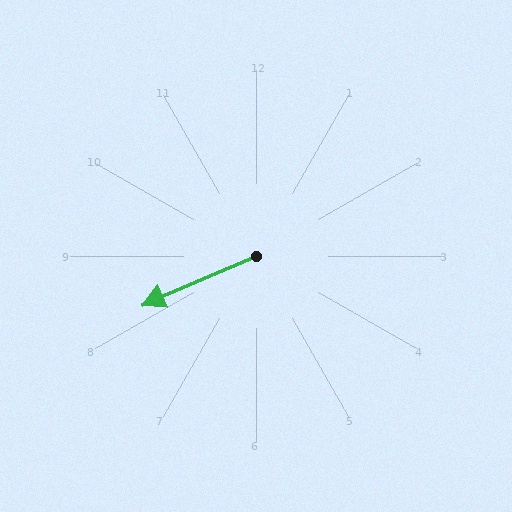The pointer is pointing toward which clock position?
Roughly 8 o'clock.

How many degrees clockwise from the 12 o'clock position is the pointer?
Approximately 247 degrees.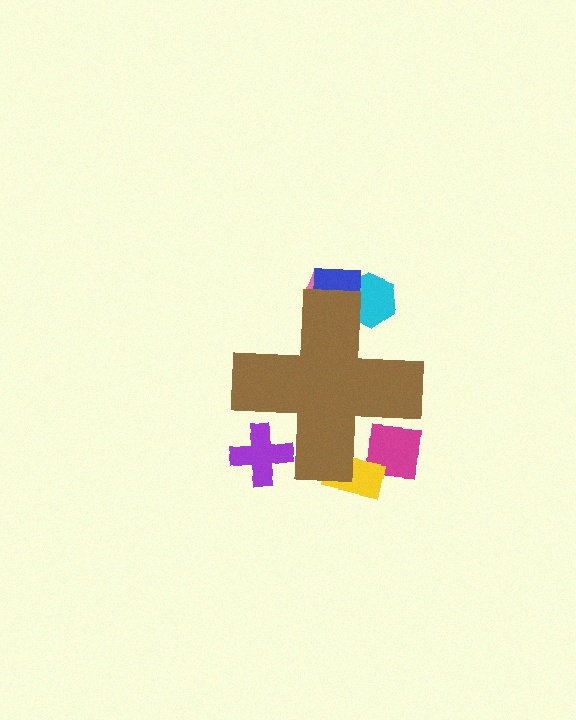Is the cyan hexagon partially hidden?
Yes, the cyan hexagon is partially hidden behind the brown cross.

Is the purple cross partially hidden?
Yes, the purple cross is partially hidden behind the brown cross.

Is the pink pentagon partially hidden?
Yes, the pink pentagon is partially hidden behind the brown cross.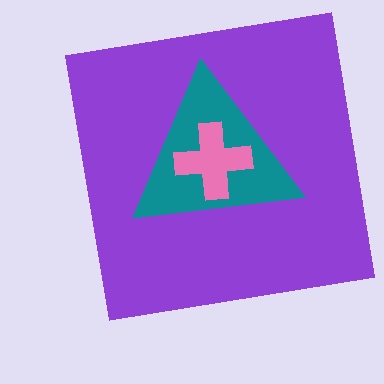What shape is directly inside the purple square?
The teal triangle.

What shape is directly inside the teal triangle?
The pink cross.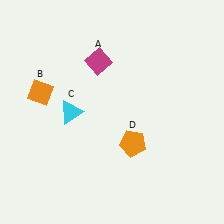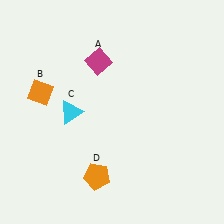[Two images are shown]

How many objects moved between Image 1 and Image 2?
1 object moved between the two images.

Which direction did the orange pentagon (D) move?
The orange pentagon (D) moved left.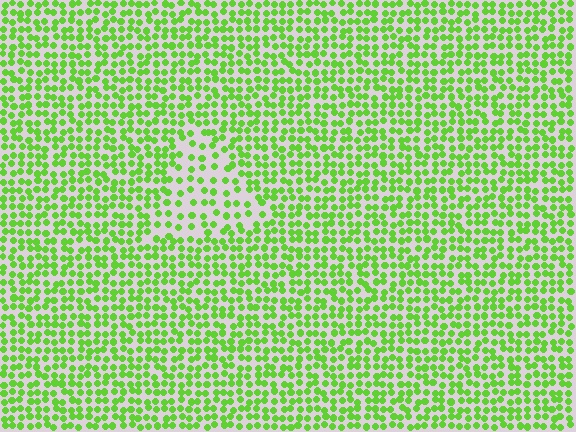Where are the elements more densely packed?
The elements are more densely packed outside the triangle boundary.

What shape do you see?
I see a triangle.